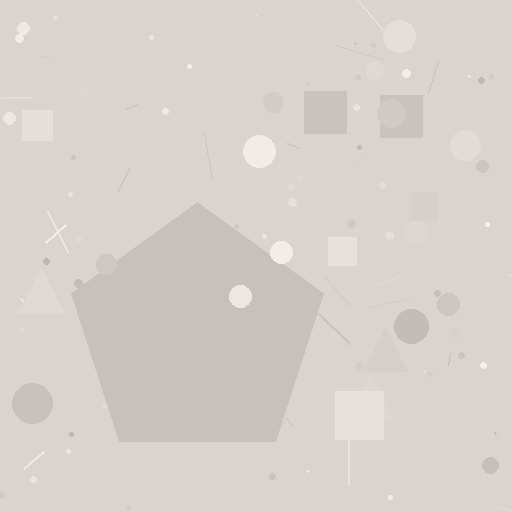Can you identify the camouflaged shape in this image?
The camouflaged shape is a pentagon.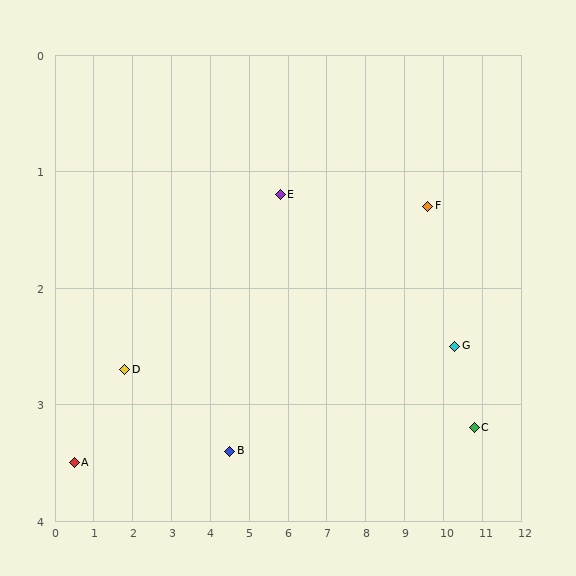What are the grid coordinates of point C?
Point C is at approximately (10.8, 3.2).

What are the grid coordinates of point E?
Point E is at approximately (5.8, 1.2).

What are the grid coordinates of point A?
Point A is at approximately (0.5, 3.5).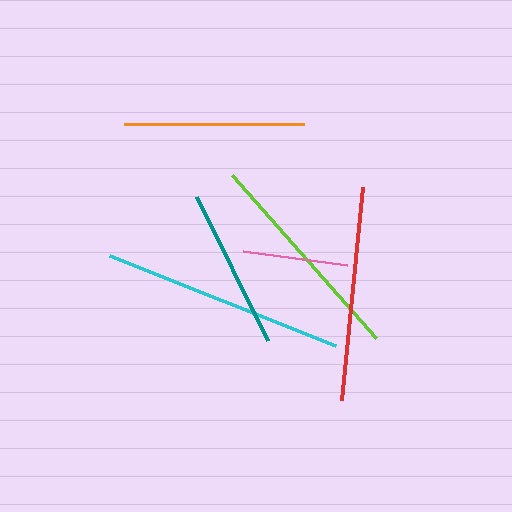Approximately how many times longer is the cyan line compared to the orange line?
The cyan line is approximately 1.3 times the length of the orange line.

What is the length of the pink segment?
The pink segment is approximately 105 pixels long.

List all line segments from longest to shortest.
From longest to shortest: cyan, lime, red, orange, teal, pink.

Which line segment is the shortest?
The pink line is the shortest at approximately 105 pixels.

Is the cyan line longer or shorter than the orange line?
The cyan line is longer than the orange line.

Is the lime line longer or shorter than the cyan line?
The cyan line is longer than the lime line.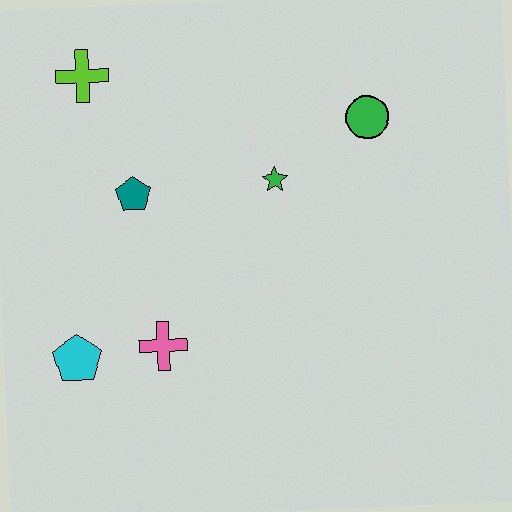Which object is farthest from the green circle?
The cyan pentagon is farthest from the green circle.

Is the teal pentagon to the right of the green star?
No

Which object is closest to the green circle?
The green star is closest to the green circle.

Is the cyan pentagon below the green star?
Yes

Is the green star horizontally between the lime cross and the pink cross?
No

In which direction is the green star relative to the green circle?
The green star is to the left of the green circle.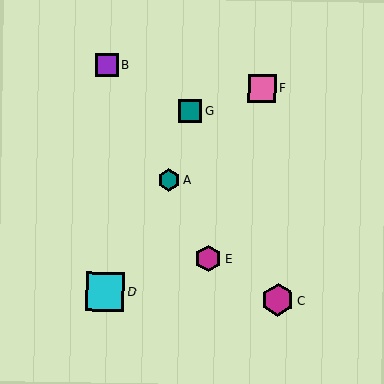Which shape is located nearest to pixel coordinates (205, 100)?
The teal square (labeled G) at (190, 111) is nearest to that location.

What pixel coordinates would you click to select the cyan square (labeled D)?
Click at (105, 291) to select the cyan square D.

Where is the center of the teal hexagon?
The center of the teal hexagon is at (169, 180).